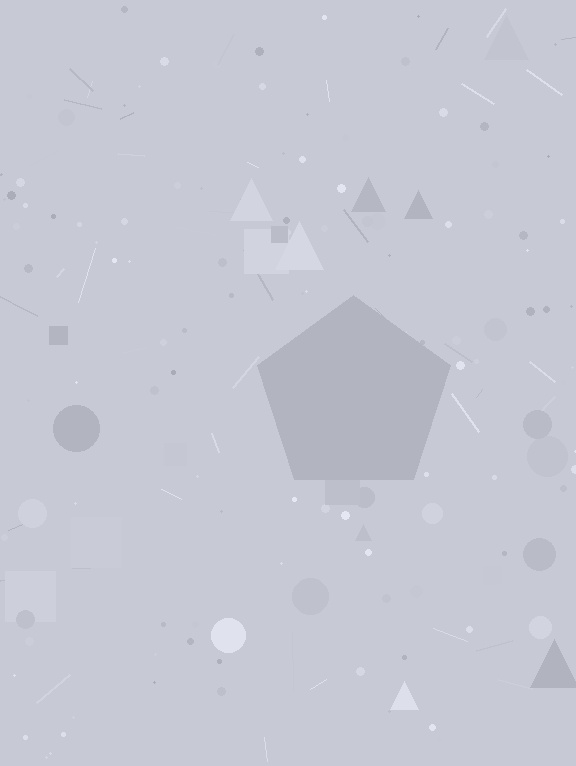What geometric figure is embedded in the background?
A pentagon is embedded in the background.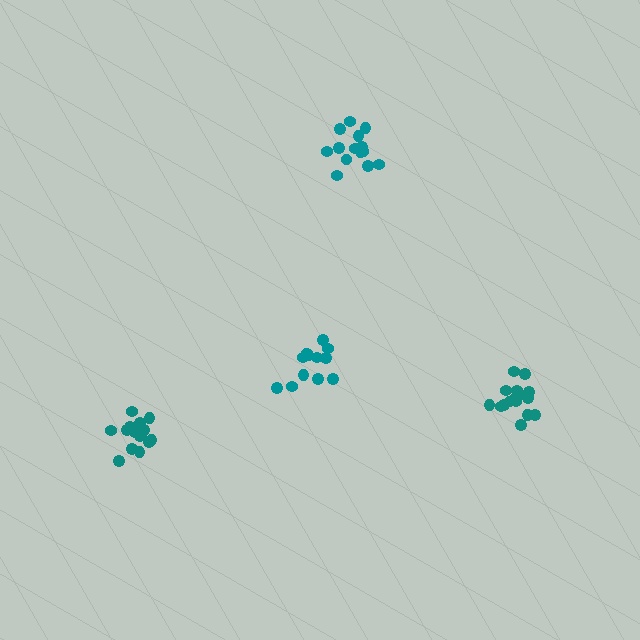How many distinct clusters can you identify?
There are 4 distinct clusters.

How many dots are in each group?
Group 1: 17 dots, Group 2: 14 dots, Group 3: 16 dots, Group 4: 12 dots (59 total).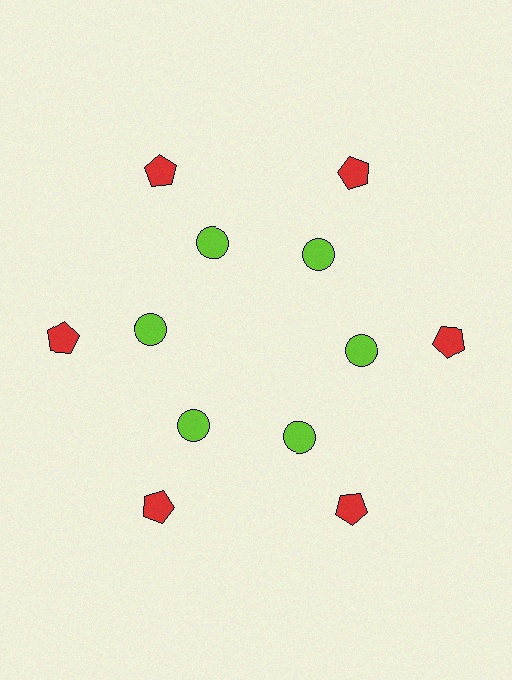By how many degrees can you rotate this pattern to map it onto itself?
The pattern maps onto itself every 60 degrees of rotation.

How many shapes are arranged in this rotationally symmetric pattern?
There are 12 shapes, arranged in 6 groups of 2.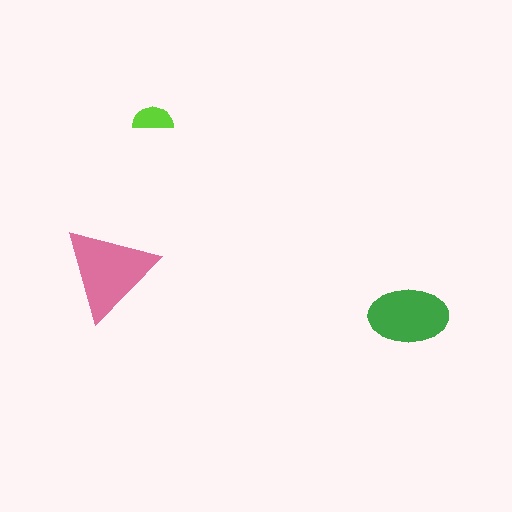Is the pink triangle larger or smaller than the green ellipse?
Larger.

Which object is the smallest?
The lime semicircle.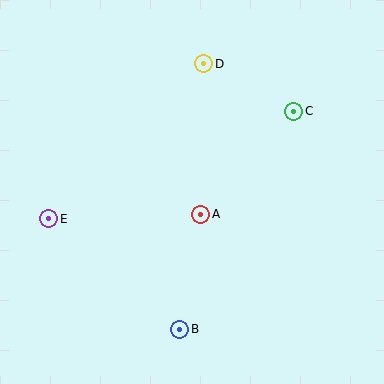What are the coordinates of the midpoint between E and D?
The midpoint between E and D is at (126, 141).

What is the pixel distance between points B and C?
The distance between B and C is 246 pixels.